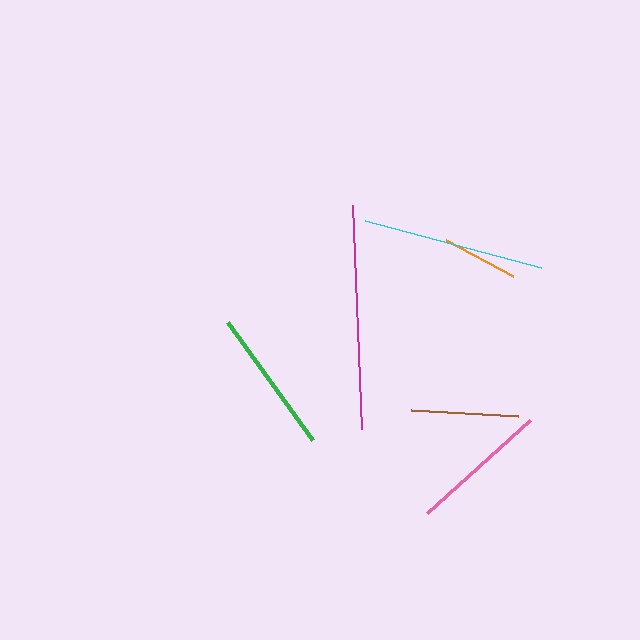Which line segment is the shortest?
The orange line is the shortest at approximately 76 pixels.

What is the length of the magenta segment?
The magenta segment is approximately 224 pixels long.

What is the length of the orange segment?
The orange segment is approximately 76 pixels long.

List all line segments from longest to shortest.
From longest to shortest: magenta, cyan, green, pink, brown, orange.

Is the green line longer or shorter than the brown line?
The green line is longer than the brown line.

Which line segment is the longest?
The magenta line is the longest at approximately 224 pixels.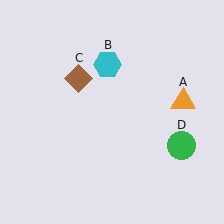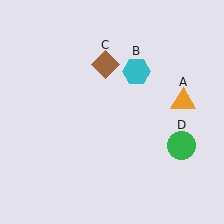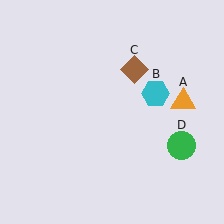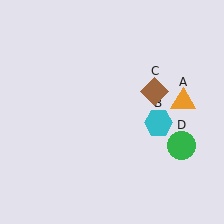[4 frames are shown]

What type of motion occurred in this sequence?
The cyan hexagon (object B), brown diamond (object C) rotated clockwise around the center of the scene.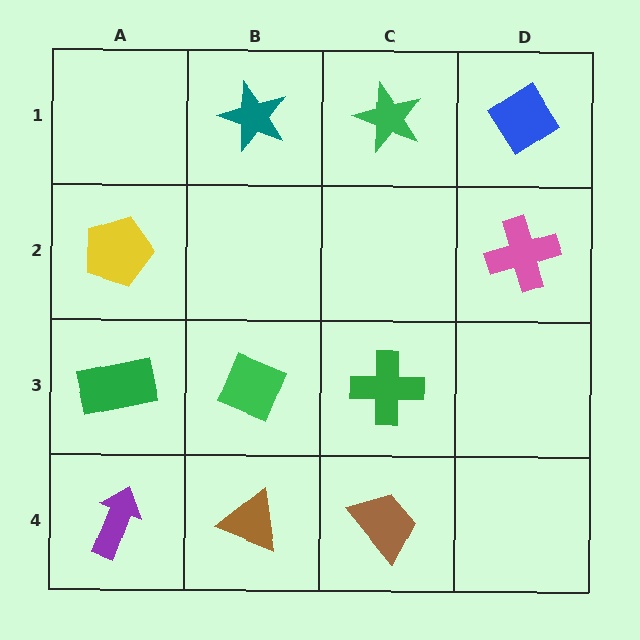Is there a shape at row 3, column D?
No, that cell is empty.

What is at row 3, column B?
A green diamond.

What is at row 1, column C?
A green star.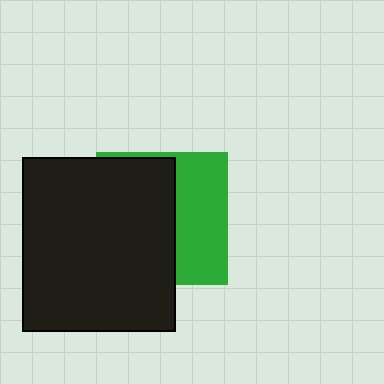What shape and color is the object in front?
The object in front is a black rectangle.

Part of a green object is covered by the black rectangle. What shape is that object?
It is a square.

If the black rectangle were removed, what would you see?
You would see the complete green square.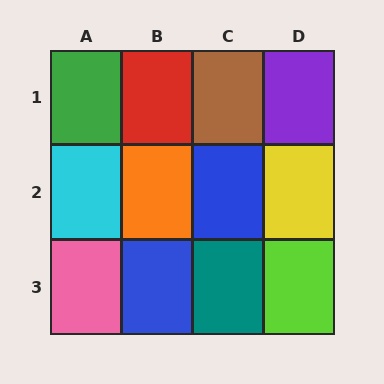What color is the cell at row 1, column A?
Green.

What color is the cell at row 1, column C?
Brown.